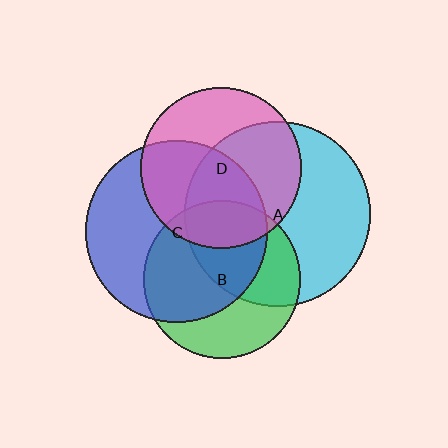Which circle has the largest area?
Circle A (cyan).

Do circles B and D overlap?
Yes.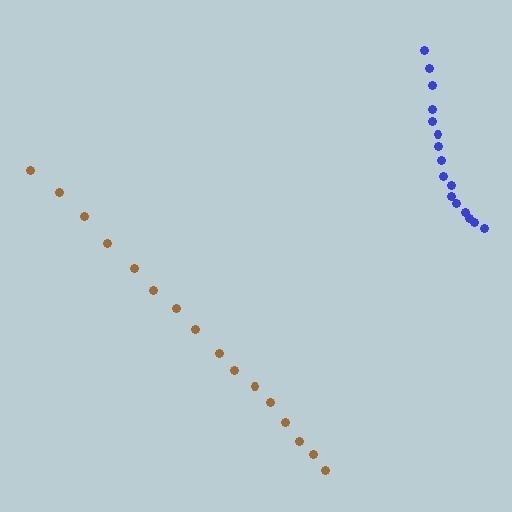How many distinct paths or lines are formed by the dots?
There are 2 distinct paths.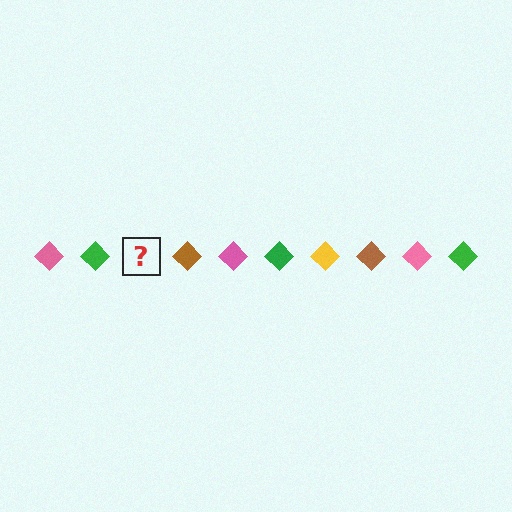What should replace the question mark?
The question mark should be replaced with a yellow diamond.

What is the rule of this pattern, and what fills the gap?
The rule is that the pattern cycles through pink, green, yellow, brown diamonds. The gap should be filled with a yellow diamond.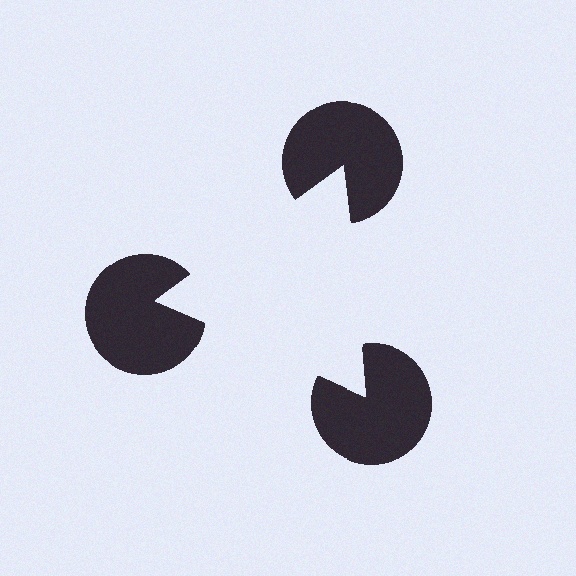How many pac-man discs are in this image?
There are 3 — one at each vertex of the illusory triangle.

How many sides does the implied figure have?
3 sides.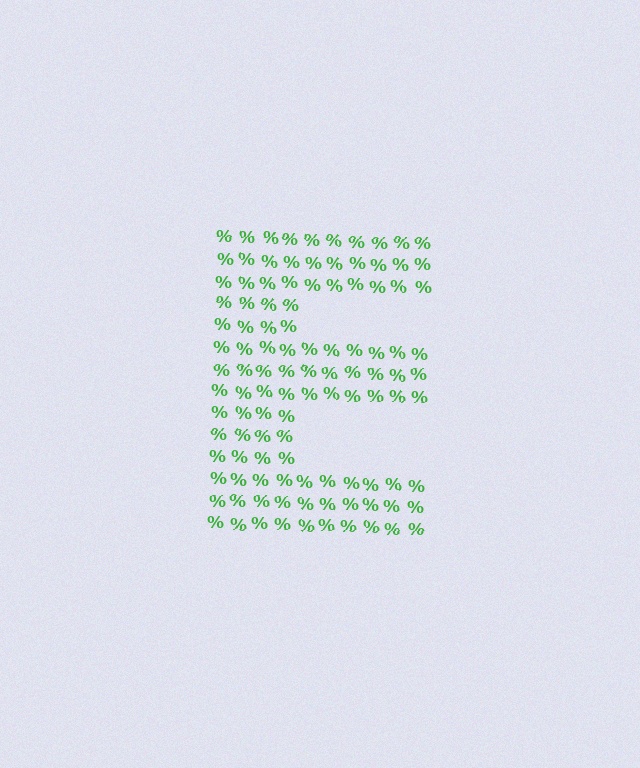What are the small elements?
The small elements are percent signs.